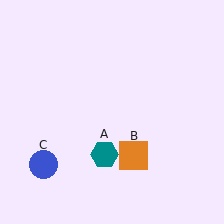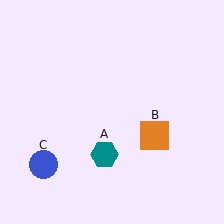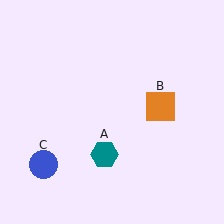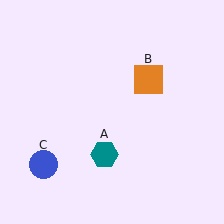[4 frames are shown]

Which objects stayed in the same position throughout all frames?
Teal hexagon (object A) and blue circle (object C) remained stationary.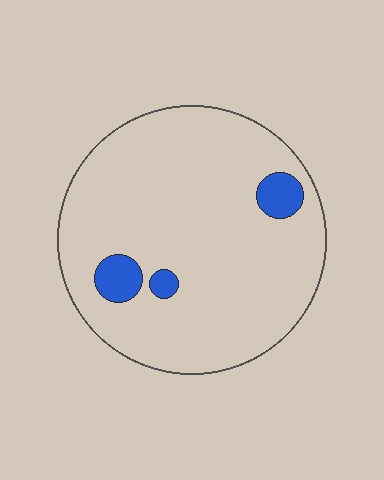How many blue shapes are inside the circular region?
3.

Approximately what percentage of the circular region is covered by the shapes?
Approximately 10%.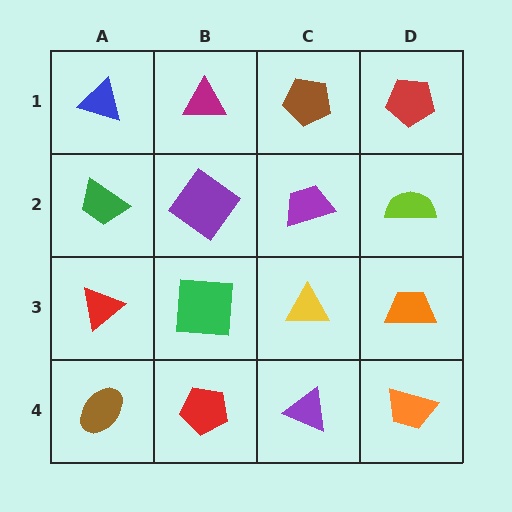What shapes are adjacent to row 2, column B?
A magenta triangle (row 1, column B), a green square (row 3, column B), a green trapezoid (row 2, column A), a purple trapezoid (row 2, column C).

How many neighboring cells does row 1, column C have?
3.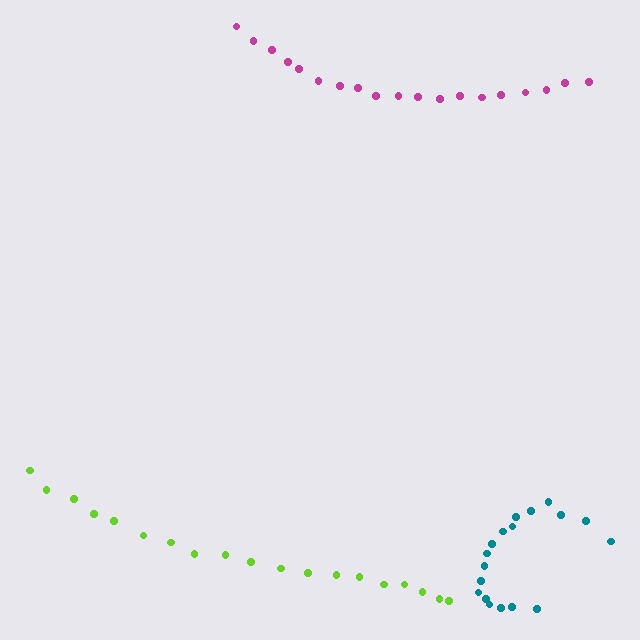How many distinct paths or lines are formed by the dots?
There are 3 distinct paths.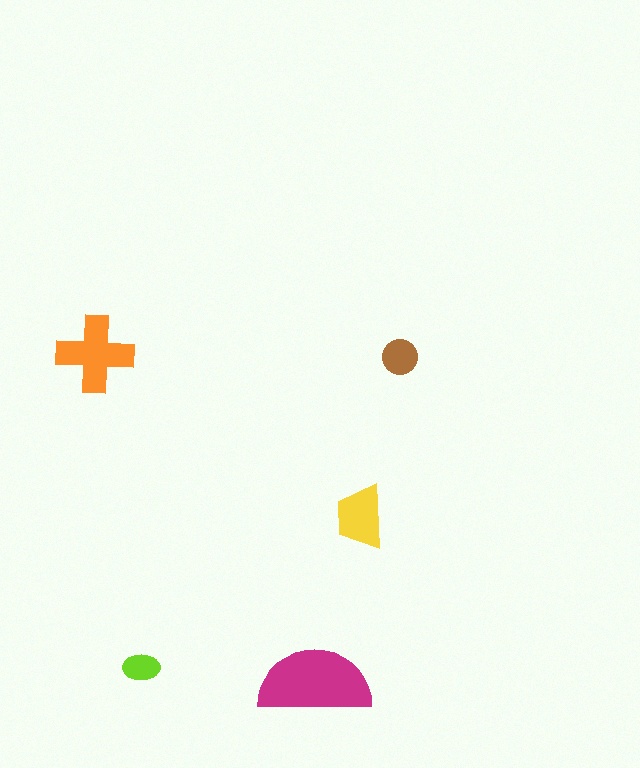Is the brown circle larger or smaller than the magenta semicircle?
Smaller.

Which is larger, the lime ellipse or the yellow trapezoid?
The yellow trapezoid.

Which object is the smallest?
The lime ellipse.